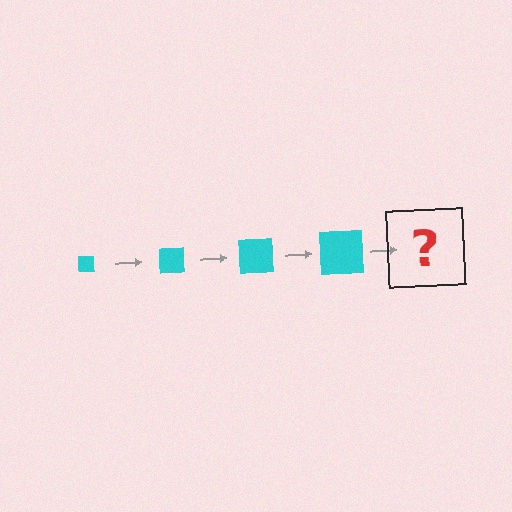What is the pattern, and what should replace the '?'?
The pattern is that the square gets progressively larger each step. The '?' should be a cyan square, larger than the previous one.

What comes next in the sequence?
The next element should be a cyan square, larger than the previous one.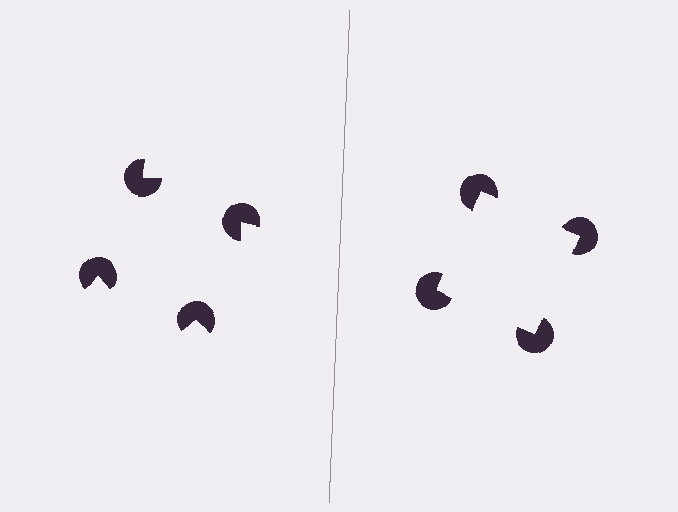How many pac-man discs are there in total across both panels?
8 — 4 on each side.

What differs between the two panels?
The pac-man discs are positioned identically on both sides; only the wedge orientations differ. On the right they align to a square; on the left they are misaligned.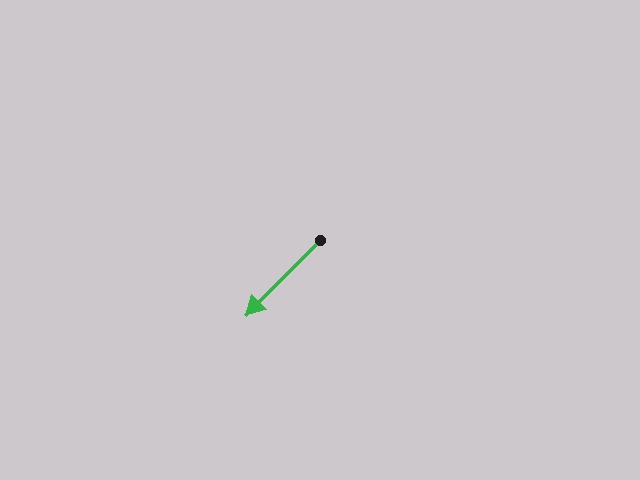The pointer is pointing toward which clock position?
Roughly 7 o'clock.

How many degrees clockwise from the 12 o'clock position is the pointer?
Approximately 225 degrees.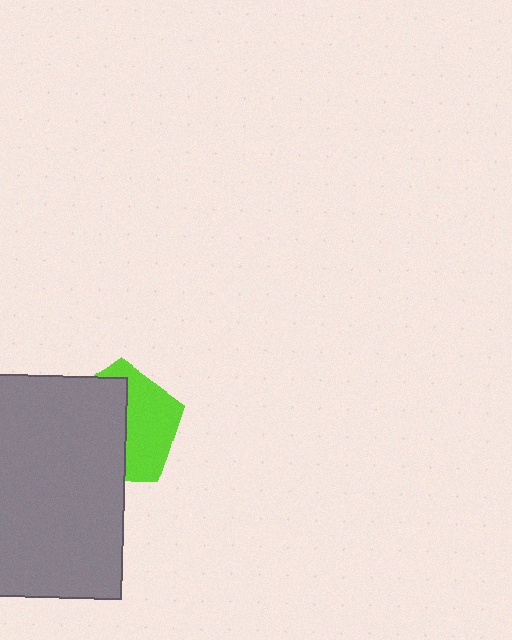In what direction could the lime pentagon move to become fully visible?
The lime pentagon could move right. That would shift it out from behind the gray rectangle entirely.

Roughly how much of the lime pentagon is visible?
About half of it is visible (roughly 46%).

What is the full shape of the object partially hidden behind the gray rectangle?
The partially hidden object is a lime pentagon.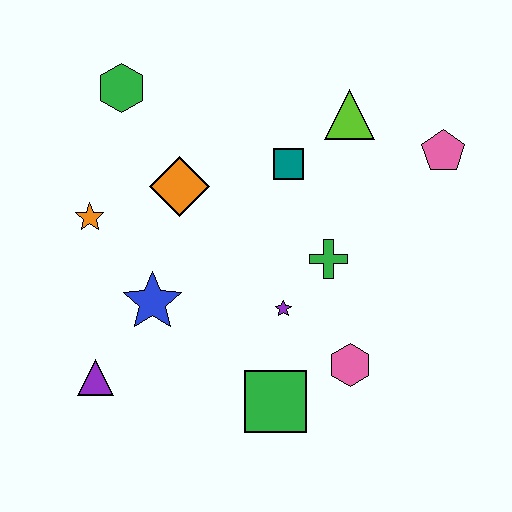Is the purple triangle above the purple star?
No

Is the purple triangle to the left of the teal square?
Yes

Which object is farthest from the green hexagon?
The pink hexagon is farthest from the green hexagon.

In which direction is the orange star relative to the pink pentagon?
The orange star is to the left of the pink pentagon.